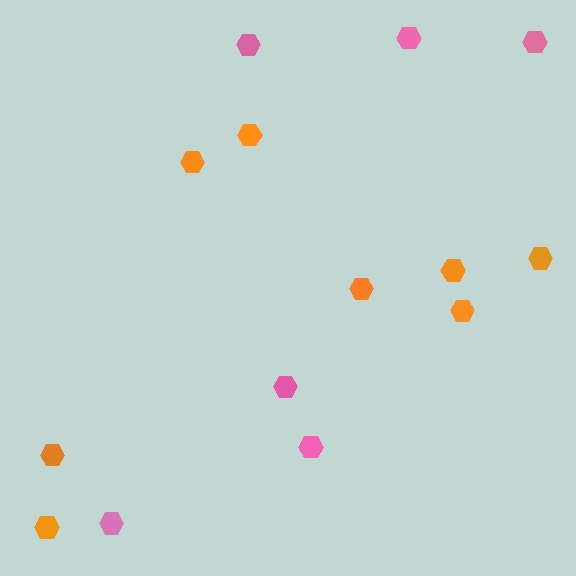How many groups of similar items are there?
There are 2 groups: one group of pink hexagons (6) and one group of orange hexagons (8).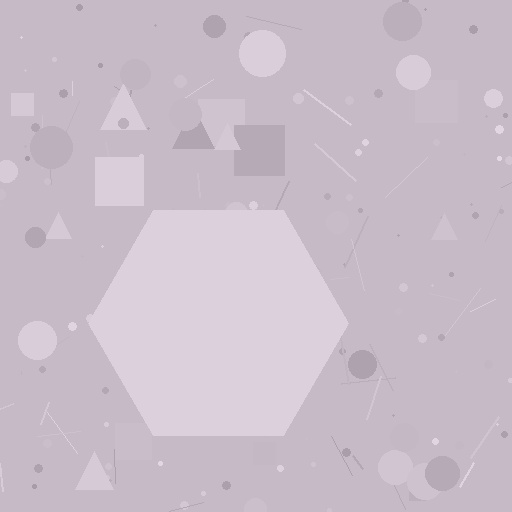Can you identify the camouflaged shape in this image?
The camouflaged shape is a hexagon.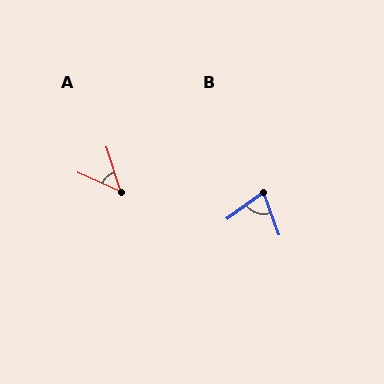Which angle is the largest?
B, at approximately 74 degrees.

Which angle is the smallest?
A, at approximately 48 degrees.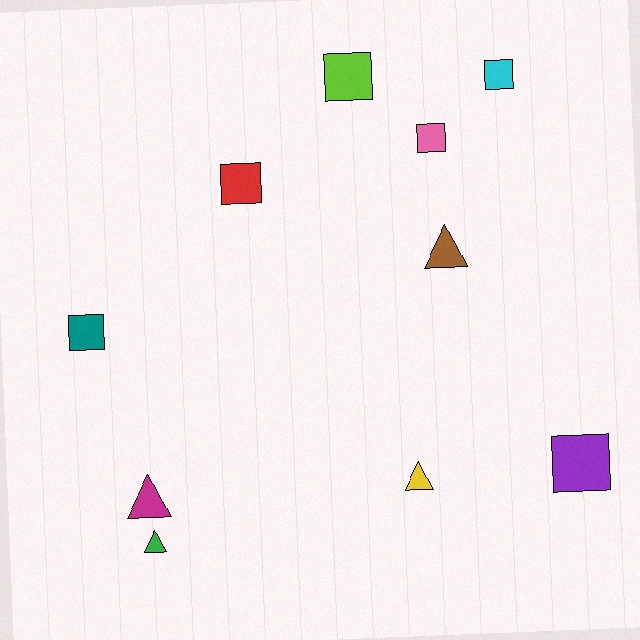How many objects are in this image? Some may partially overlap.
There are 10 objects.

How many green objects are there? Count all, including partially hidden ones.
There is 1 green object.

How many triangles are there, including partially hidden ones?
There are 4 triangles.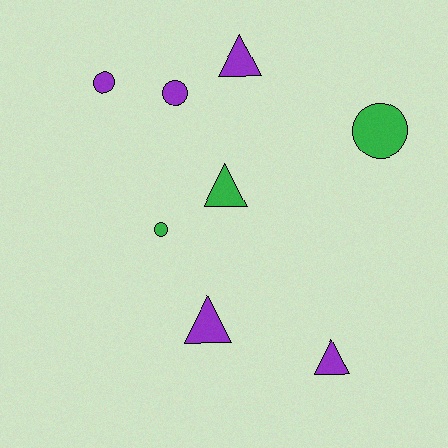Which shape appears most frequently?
Circle, with 4 objects.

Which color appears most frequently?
Purple, with 5 objects.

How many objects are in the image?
There are 8 objects.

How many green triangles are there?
There is 1 green triangle.